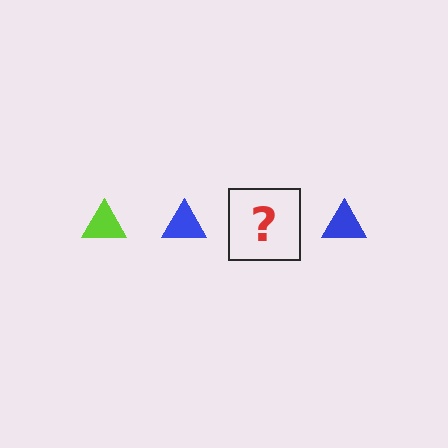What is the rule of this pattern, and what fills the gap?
The rule is that the pattern cycles through lime, blue triangles. The gap should be filled with a lime triangle.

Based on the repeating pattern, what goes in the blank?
The blank should be a lime triangle.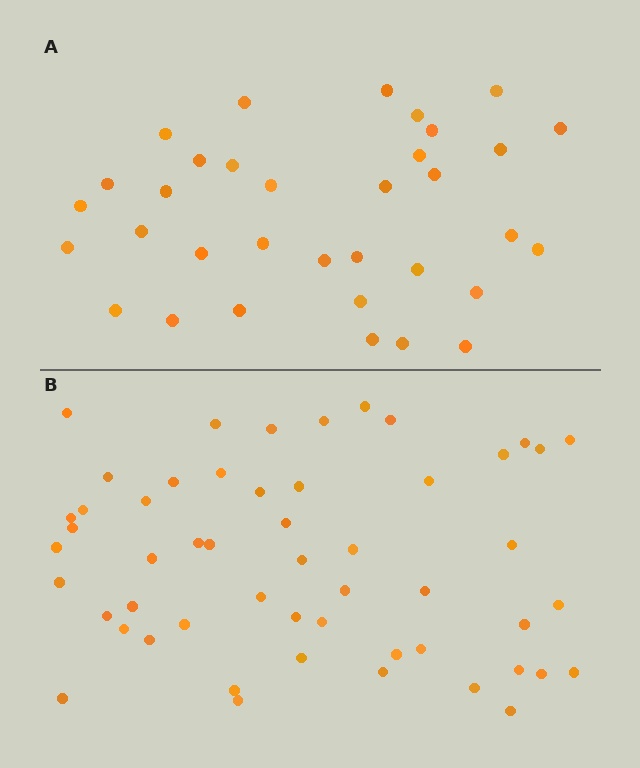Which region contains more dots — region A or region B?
Region B (the bottom region) has more dots.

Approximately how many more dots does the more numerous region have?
Region B has approximately 20 more dots than region A.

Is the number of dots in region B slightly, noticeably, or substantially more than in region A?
Region B has substantially more. The ratio is roughly 1.6 to 1.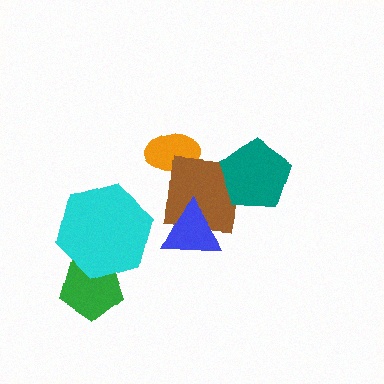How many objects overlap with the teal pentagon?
1 object overlaps with the teal pentagon.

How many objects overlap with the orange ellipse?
1 object overlaps with the orange ellipse.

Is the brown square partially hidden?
Yes, it is partially covered by another shape.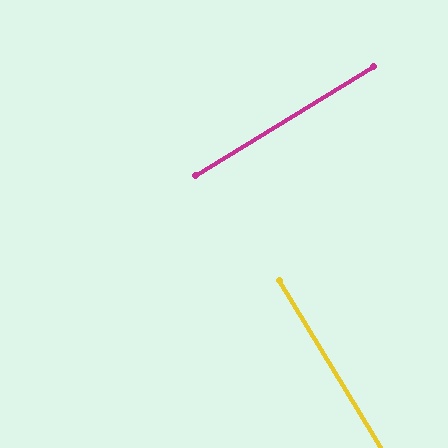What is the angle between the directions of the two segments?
Approximately 90 degrees.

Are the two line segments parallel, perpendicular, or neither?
Perpendicular — they meet at approximately 90°.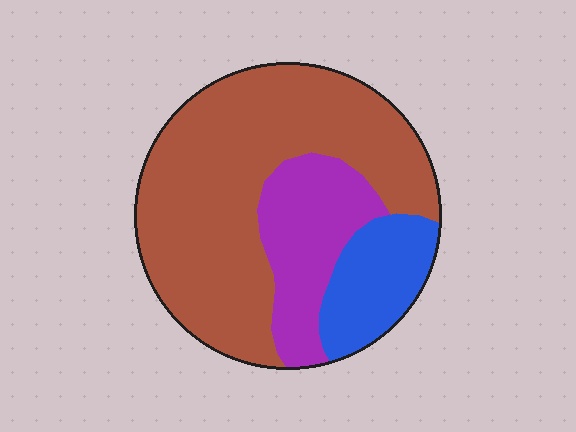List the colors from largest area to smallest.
From largest to smallest: brown, purple, blue.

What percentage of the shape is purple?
Purple takes up between a sixth and a third of the shape.